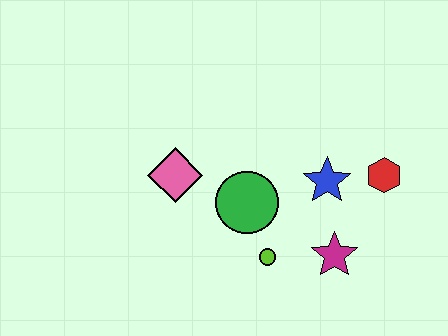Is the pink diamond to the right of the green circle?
No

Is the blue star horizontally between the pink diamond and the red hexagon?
Yes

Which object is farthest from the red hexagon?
The pink diamond is farthest from the red hexagon.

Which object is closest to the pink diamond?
The green circle is closest to the pink diamond.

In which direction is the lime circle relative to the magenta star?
The lime circle is to the left of the magenta star.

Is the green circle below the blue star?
Yes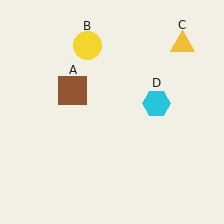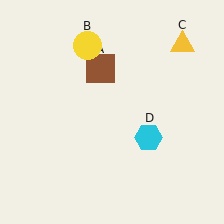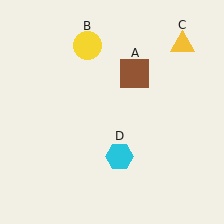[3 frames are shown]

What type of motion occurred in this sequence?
The brown square (object A), cyan hexagon (object D) rotated clockwise around the center of the scene.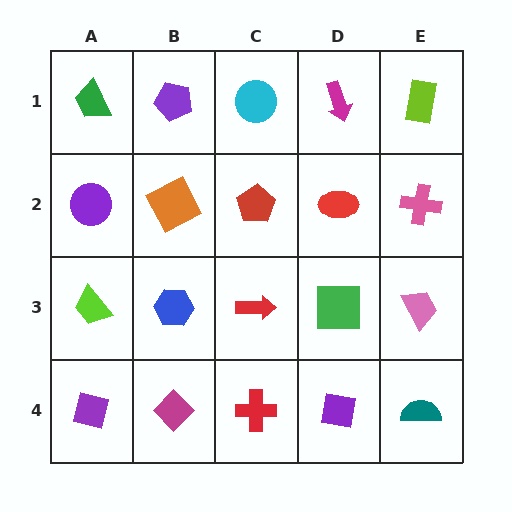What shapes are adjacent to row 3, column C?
A red pentagon (row 2, column C), a red cross (row 4, column C), a blue hexagon (row 3, column B), a green square (row 3, column D).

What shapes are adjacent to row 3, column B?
An orange square (row 2, column B), a magenta diamond (row 4, column B), a lime trapezoid (row 3, column A), a red arrow (row 3, column C).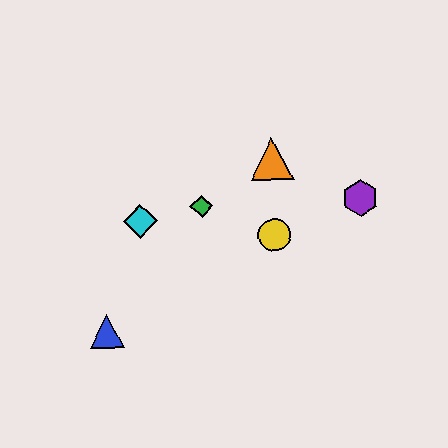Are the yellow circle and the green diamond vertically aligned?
No, the yellow circle is at x≈274 and the green diamond is at x≈202.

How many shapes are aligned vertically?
3 shapes (the red circle, the yellow circle, the orange triangle) are aligned vertically.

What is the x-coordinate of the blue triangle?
The blue triangle is at x≈107.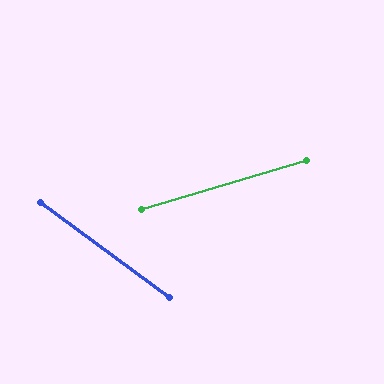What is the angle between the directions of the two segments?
Approximately 53 degrees.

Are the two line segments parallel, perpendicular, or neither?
Neither parallel nor perpendicular — they differ by about 53°.